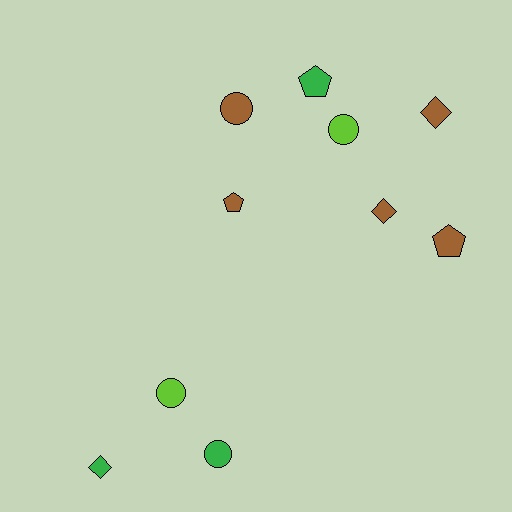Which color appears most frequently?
Brown, with 5 objects.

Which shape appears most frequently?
Circle, with 4 objects.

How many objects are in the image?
There are 10 objects.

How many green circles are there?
There is 1 green circle.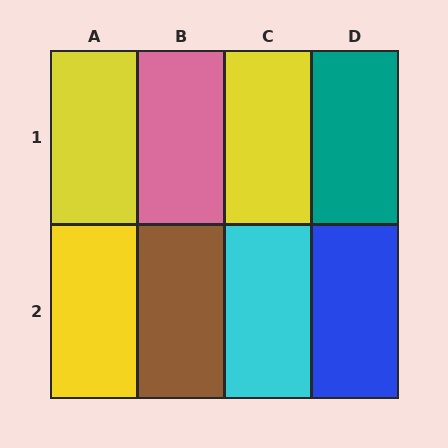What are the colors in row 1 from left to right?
Yellow, pink, yellow, teal.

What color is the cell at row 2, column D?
Blue.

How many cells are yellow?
3 cells are yellow.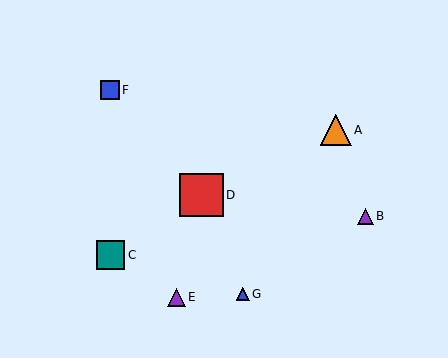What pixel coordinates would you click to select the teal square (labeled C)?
Click at (111, 255) to select the teal square C.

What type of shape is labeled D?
Shape D is a red square.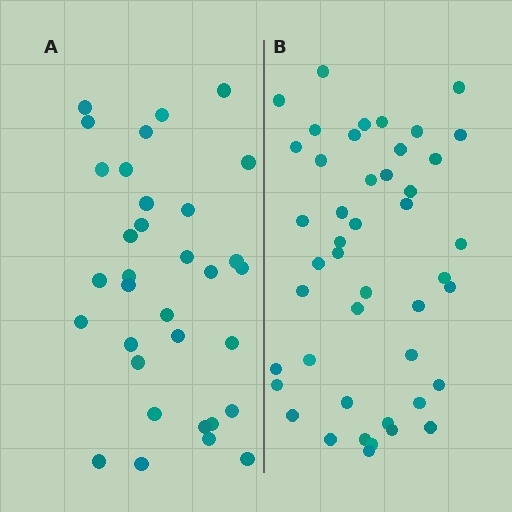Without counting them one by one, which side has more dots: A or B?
Region B (the right region) has more dots.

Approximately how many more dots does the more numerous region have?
Region B has roughly 12 or so more dots than region A.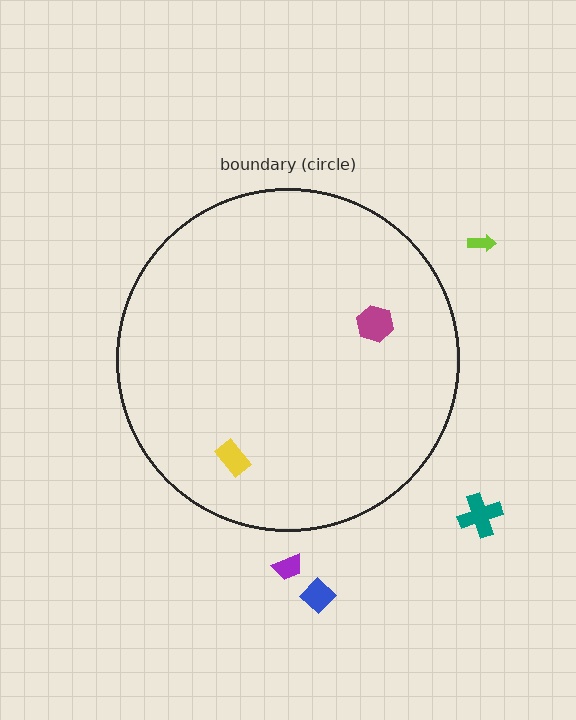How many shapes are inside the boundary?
2 inside, 4 outside.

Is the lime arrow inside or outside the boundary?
Outside.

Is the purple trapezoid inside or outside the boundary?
Outside.